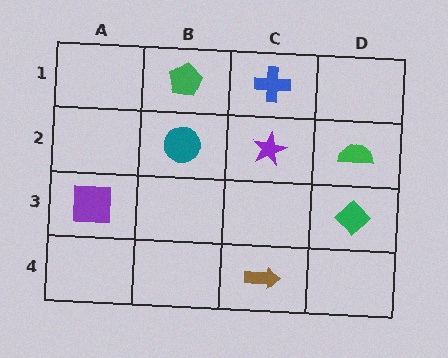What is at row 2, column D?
A green semicircle.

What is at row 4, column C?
A brown arrow.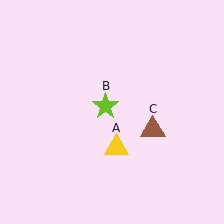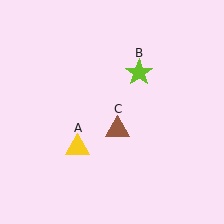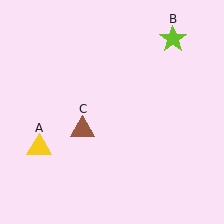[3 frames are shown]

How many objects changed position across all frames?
3 objects changed position: yellow triangle (object A), lime star (object B), brown triangle (object C).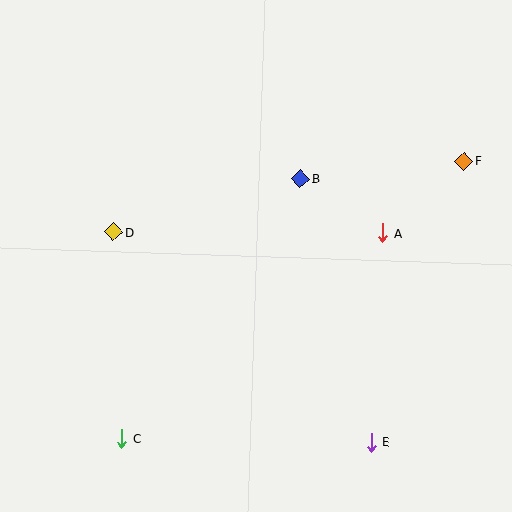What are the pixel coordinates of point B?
Point B is at (300, 179).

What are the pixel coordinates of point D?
Point D is at (114, 232).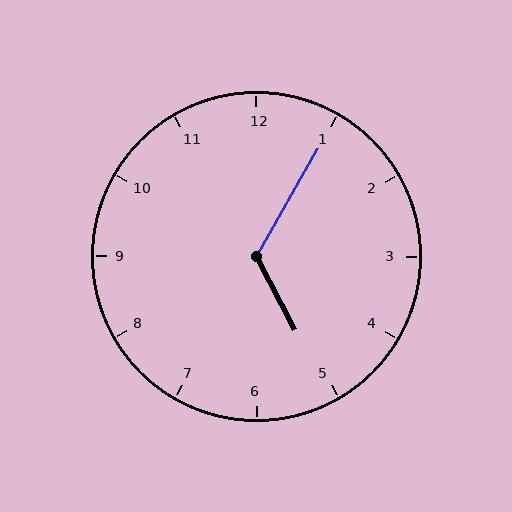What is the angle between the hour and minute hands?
Approximately 122 degrees.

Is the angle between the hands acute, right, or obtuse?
It is obtuse.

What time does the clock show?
5:05.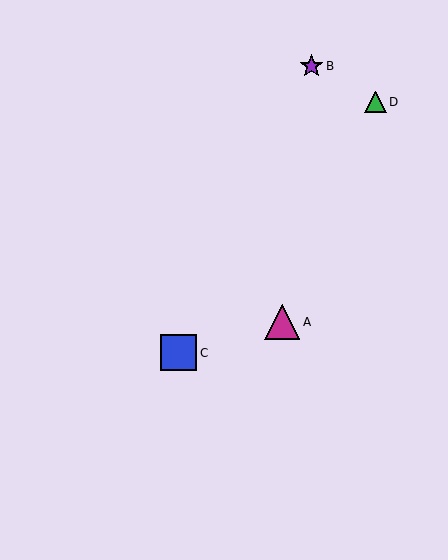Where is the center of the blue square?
The center of the blue square is at (179, 353).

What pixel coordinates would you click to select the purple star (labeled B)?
Click at (311, 66) to select the purple star B.